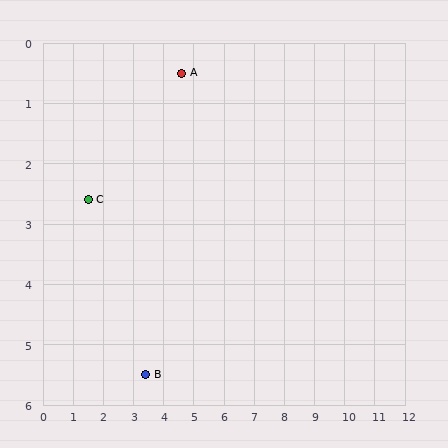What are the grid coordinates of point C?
Point C is at approximately (1.5, 2.6).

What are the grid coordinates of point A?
Point A is at approximately (4.6, 0.5).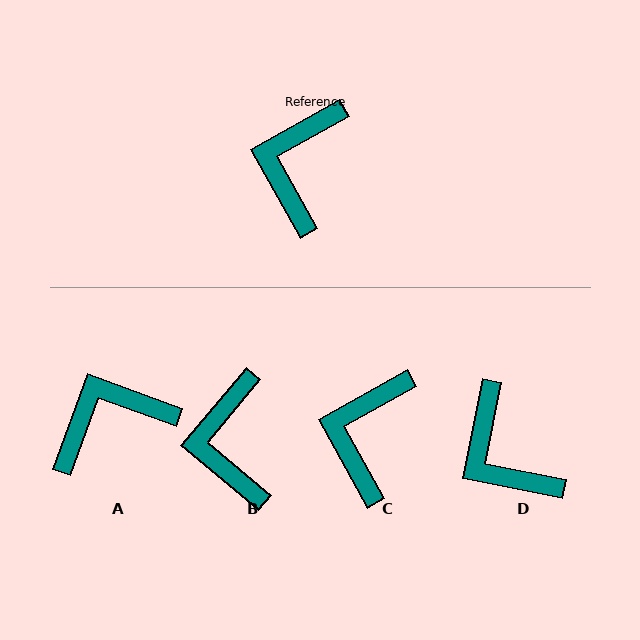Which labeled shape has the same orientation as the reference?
C.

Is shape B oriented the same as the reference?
No, it is off by about 21 degrees.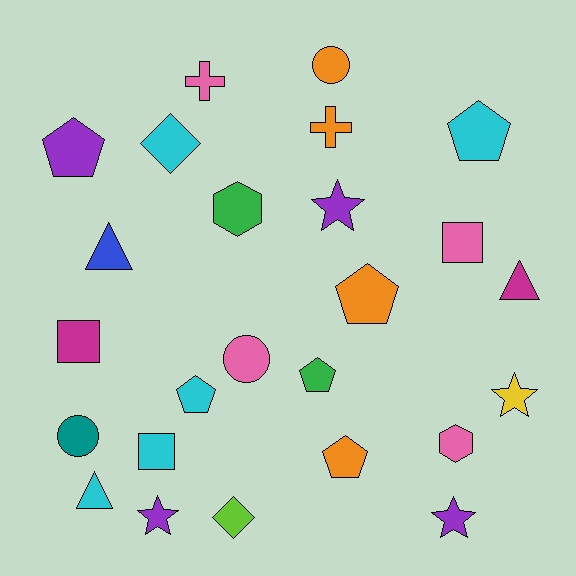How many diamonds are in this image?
There are 2 diamonds.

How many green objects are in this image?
There are 2 green objects.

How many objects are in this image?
There are 25 objects.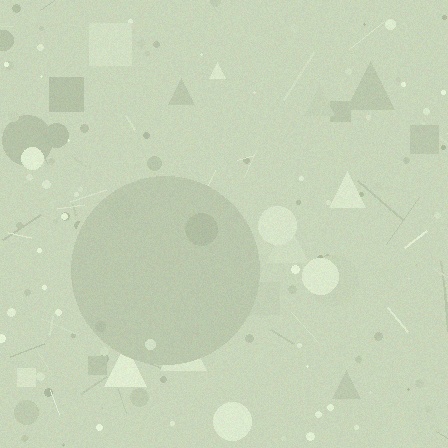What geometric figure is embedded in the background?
A circle is embedded in the background.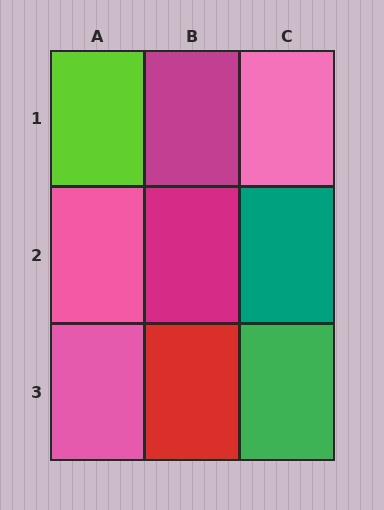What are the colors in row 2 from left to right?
Pink, magenta, teal.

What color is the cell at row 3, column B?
Red.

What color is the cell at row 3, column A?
Pink.